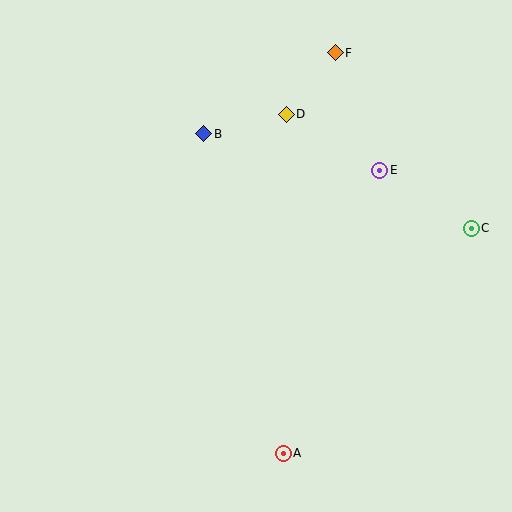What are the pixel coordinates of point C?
Point C is at (471, 228).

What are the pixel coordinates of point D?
Point D is at (286, 114).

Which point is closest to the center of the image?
Point B at (204, 134) is closest to the center.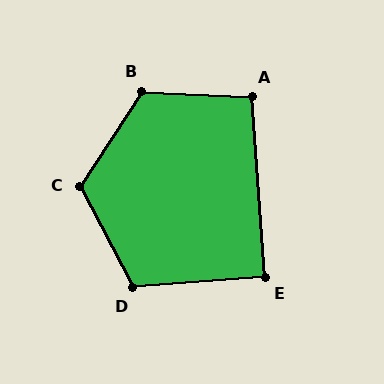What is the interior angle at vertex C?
Approximately 119 degrees (obtuse).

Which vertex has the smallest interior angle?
E, at approximately 90 degrees.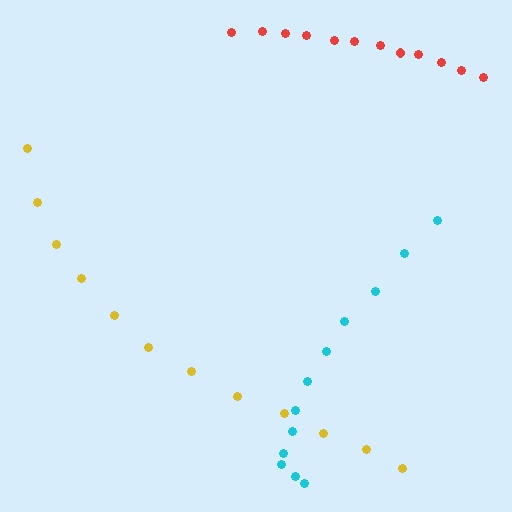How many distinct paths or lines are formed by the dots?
There are 3 distinct paths.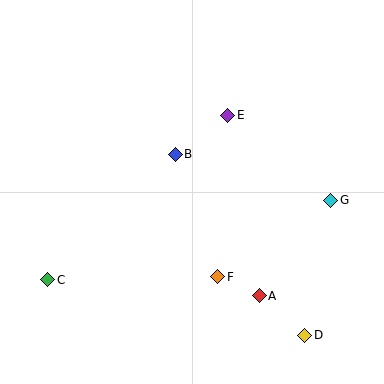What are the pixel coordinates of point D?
Point D is at (305, 335).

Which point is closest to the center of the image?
Point B at (175, 154) is closest to the center.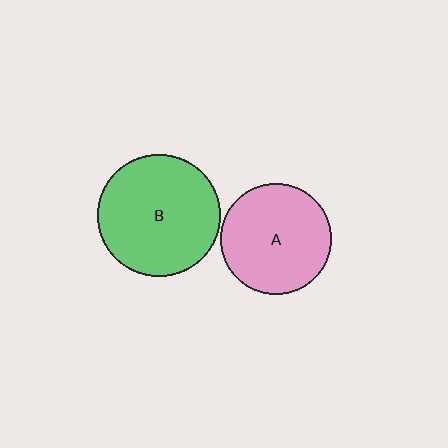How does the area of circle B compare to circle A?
Approximately 1.2 times.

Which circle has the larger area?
Circle B (green).